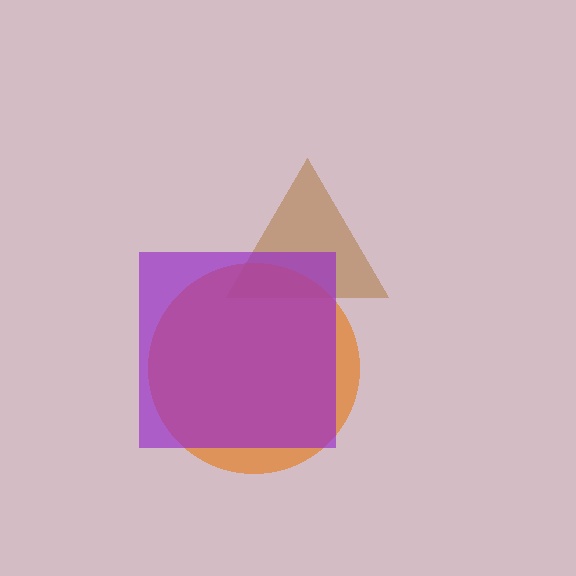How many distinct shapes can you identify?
There are 3 distinct shapes: a brown triangle, an orange circle, a purple square.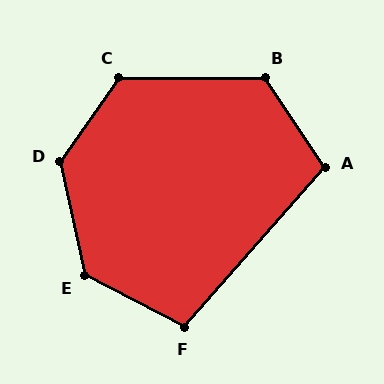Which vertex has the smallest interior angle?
F, at approximately 104 degrees.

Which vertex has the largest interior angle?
D, at approximately 132 degrees.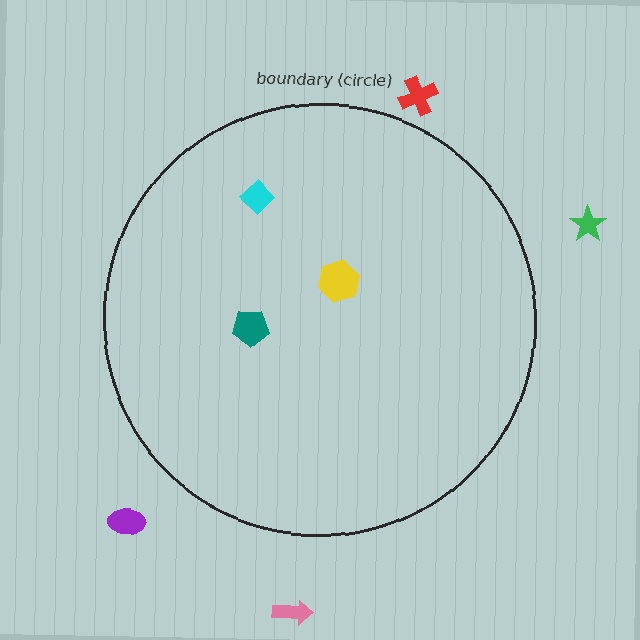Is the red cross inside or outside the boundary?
Outside.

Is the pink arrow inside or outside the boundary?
Outside.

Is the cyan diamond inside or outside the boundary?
Inside.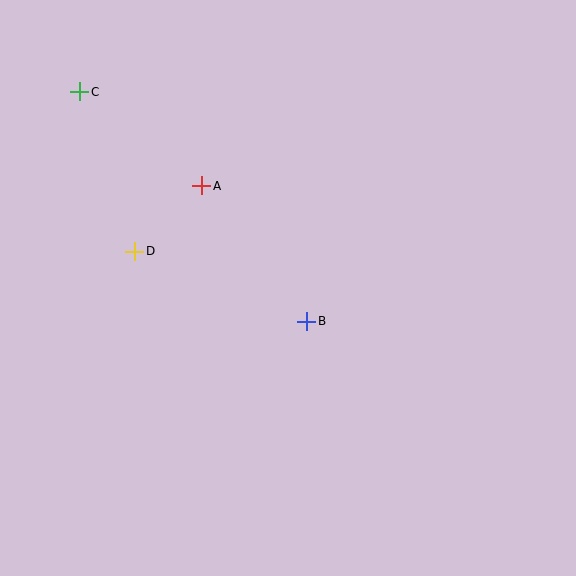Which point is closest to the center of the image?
Point B at (307, 321) is closest to the center.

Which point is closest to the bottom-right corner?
Point B is closest to the bottom-right corner.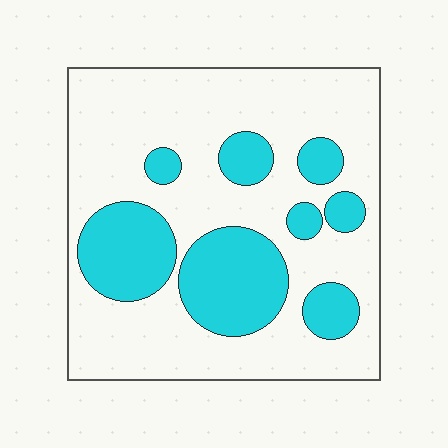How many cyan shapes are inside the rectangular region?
8.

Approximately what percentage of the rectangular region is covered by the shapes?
Approximately 30%.